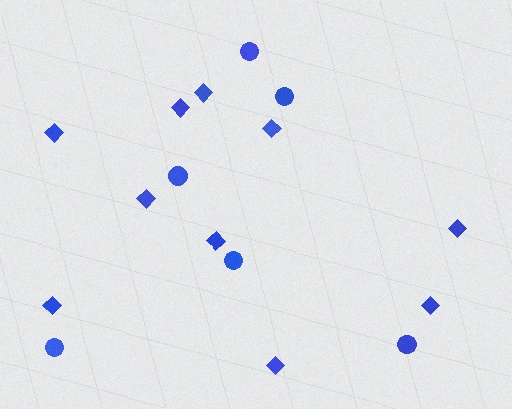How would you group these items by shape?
There are 2 groups: one group of diamonds (10) and one group of circles (6).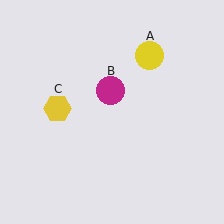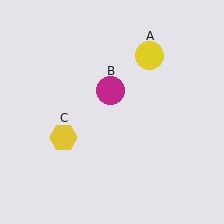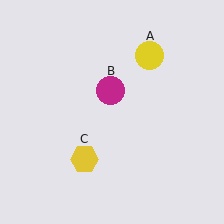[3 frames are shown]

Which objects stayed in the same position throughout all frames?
Yellow circle (object A) and magenta circle (object B) remained stationary.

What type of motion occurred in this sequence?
The yellow hexagon (object C) rotated counterclockwise around the center of the scene.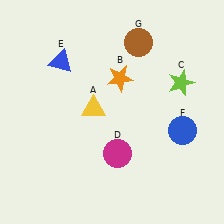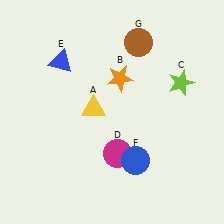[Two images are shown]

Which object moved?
The blue circle (F) moved left.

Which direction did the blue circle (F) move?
The blue circle (F) moved left.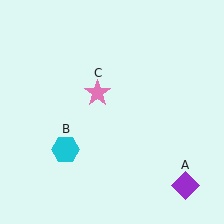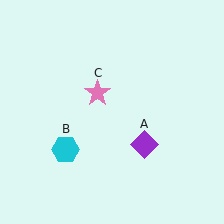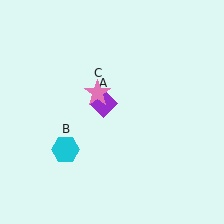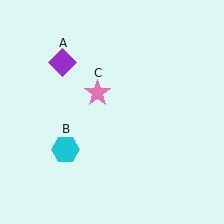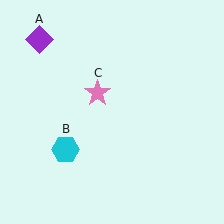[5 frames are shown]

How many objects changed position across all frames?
1 object changed position: purple diamond (object A).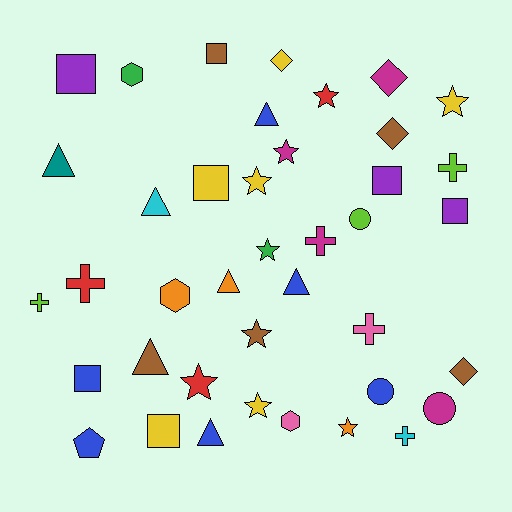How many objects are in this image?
There are 40 objects.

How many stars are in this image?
There are 9 stars.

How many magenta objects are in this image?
There are 4 magenta objects.